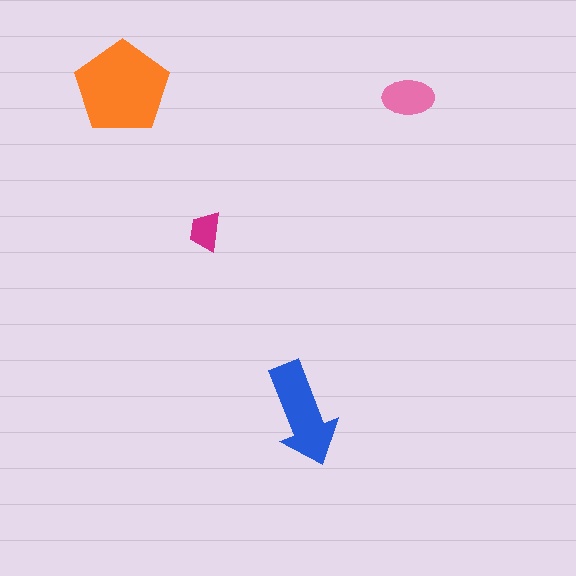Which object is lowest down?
The blue arrow is bottommost.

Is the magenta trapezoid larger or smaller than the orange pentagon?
Smaller.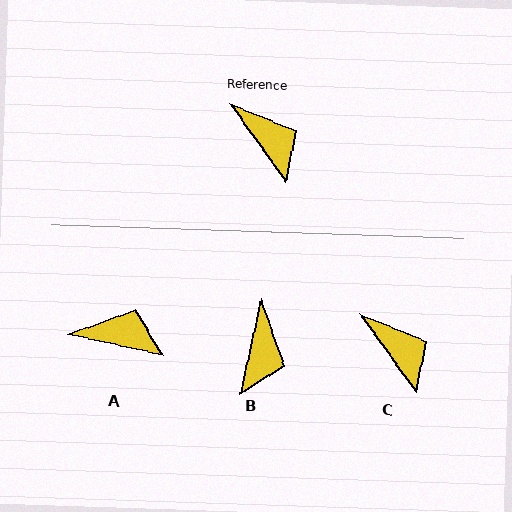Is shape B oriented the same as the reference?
No, it is off by about 48 degrees.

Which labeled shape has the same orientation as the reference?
C.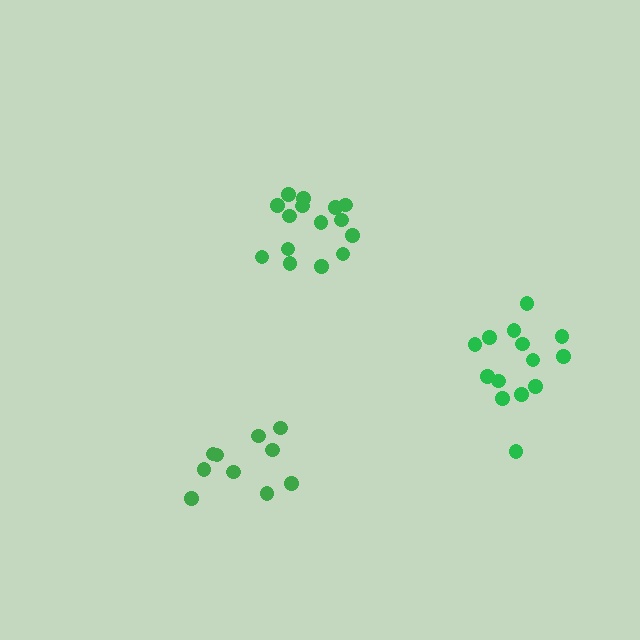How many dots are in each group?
Group 1: 15 dots, Group 2: 14 dots, Group 3: 10 dots (39 total).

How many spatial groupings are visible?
There are 3 spatial groupings.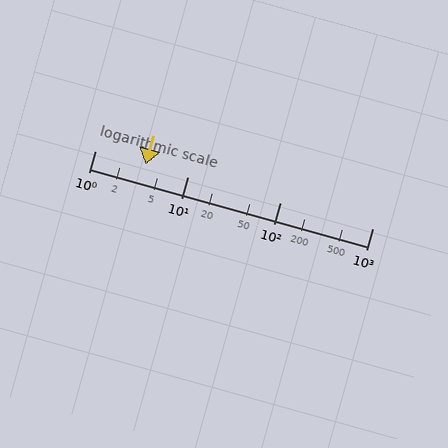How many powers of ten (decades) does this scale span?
The scale spans 3 decades, from 1 to 1000.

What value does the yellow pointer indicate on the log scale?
The pointer indicates approximately 3.5.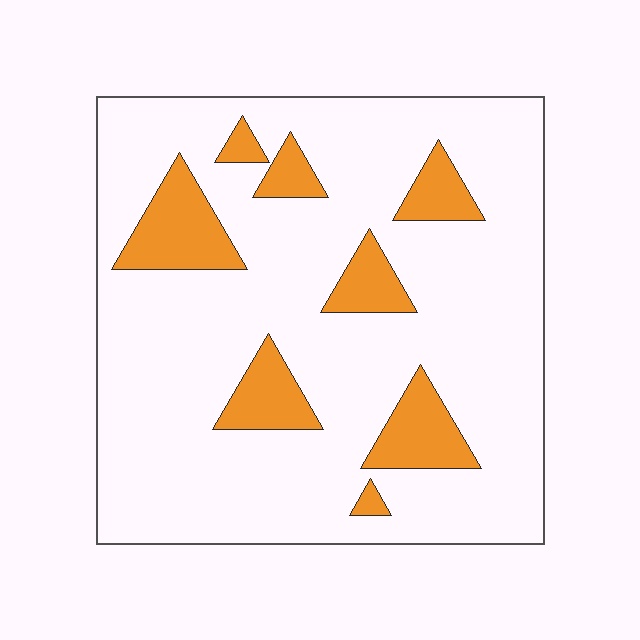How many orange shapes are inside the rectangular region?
8.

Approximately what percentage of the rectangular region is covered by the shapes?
Approximately 15%.